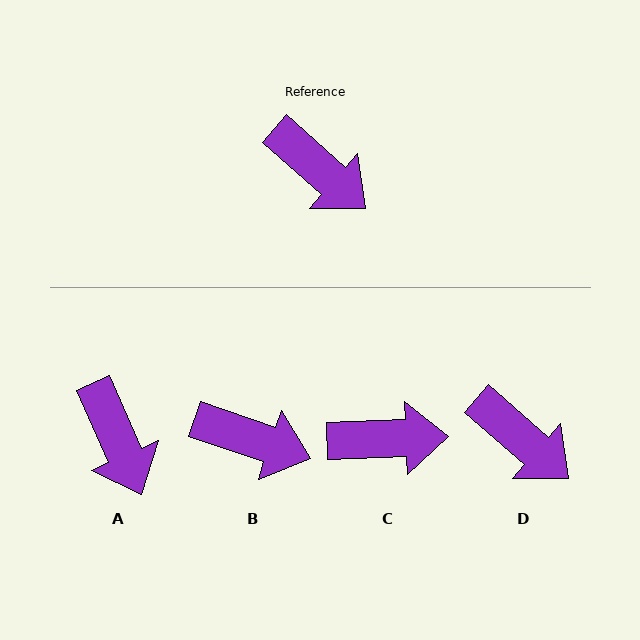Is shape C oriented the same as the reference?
No, it is off by about 43 degrees.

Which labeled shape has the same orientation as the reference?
D.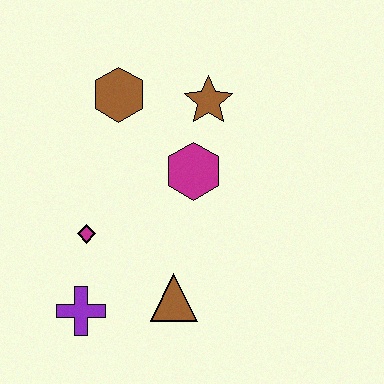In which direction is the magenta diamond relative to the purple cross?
The magenta diamond is above the purple cross.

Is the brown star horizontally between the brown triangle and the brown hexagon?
No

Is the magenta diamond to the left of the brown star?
Yes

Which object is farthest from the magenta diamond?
The brown star is farthest from the magenta diamond.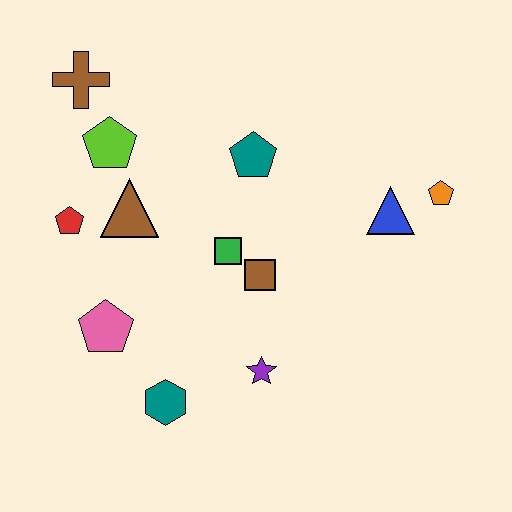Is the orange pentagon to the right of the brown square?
Yes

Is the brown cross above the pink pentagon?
Yes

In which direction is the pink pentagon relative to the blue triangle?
The pink pentagon is to the left of the blue triangle.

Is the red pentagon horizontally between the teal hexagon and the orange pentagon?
No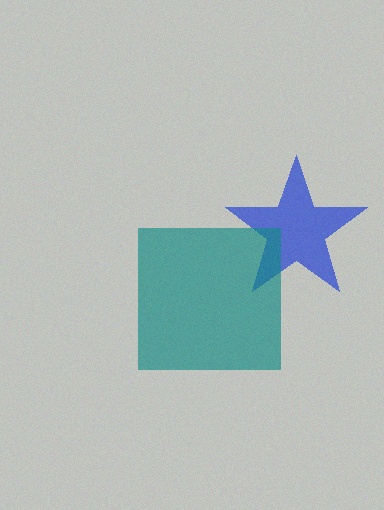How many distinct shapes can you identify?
There are 2 distinct shapes: a blue star, a teal square.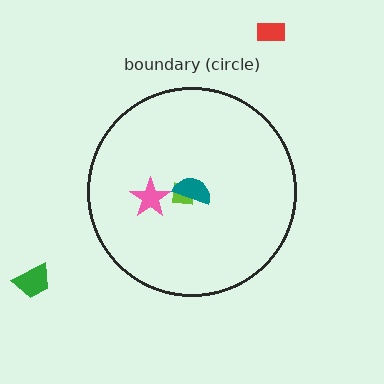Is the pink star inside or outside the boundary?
Inside.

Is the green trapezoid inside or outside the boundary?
Outside.